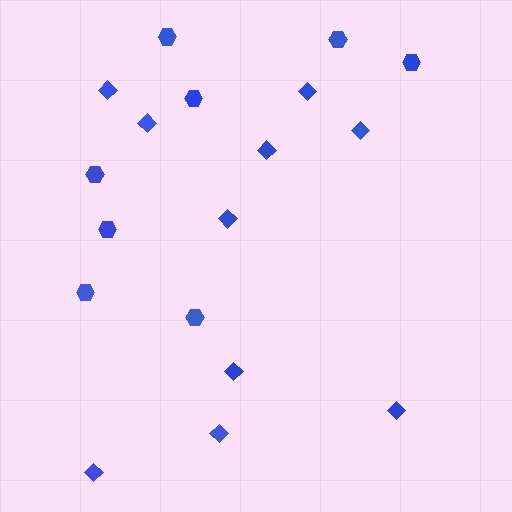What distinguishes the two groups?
There are 2 groups: one group of diamonds (10) and one group of hexagons (8).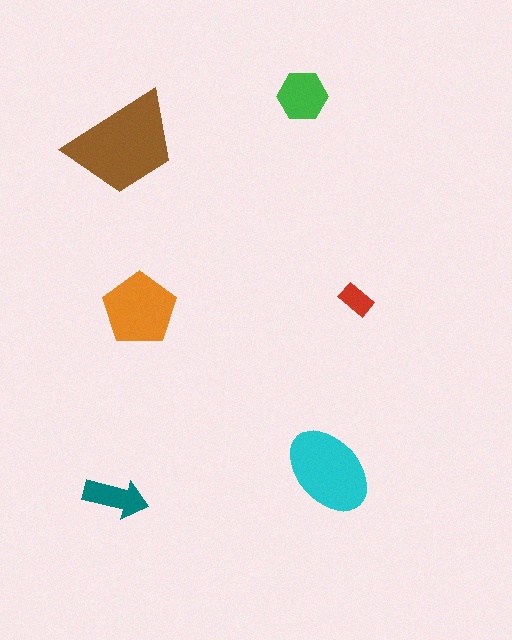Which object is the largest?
The brown trapezoid.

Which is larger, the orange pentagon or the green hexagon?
The orange pentagon.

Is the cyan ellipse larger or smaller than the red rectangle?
Larger.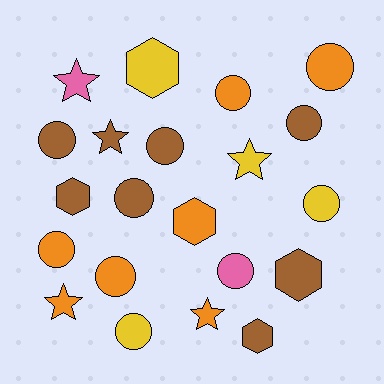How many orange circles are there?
There are 4 orange circles.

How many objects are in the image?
There are 21 objects.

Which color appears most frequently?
Brown, with 8 objects.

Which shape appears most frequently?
Circle, with 11 objects.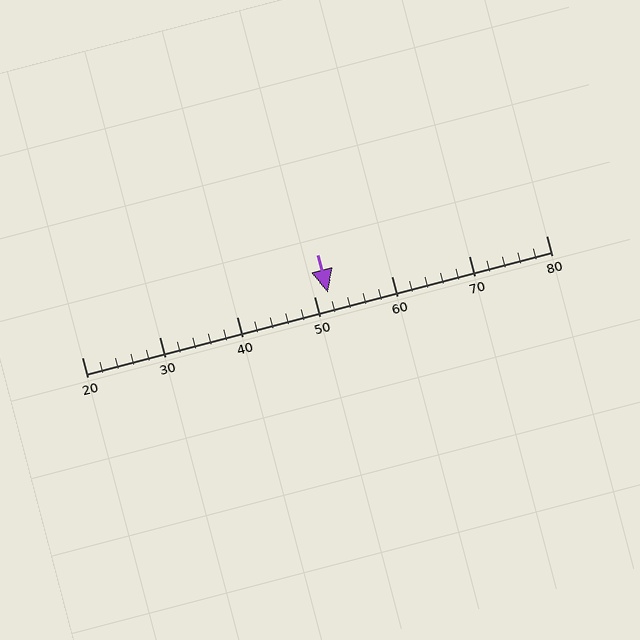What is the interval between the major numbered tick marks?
The major tick marks are spaced 10 units apart.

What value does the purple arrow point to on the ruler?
The purple arrow points to approximately 52.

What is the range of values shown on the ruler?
The ruler shows values from 20 to 80.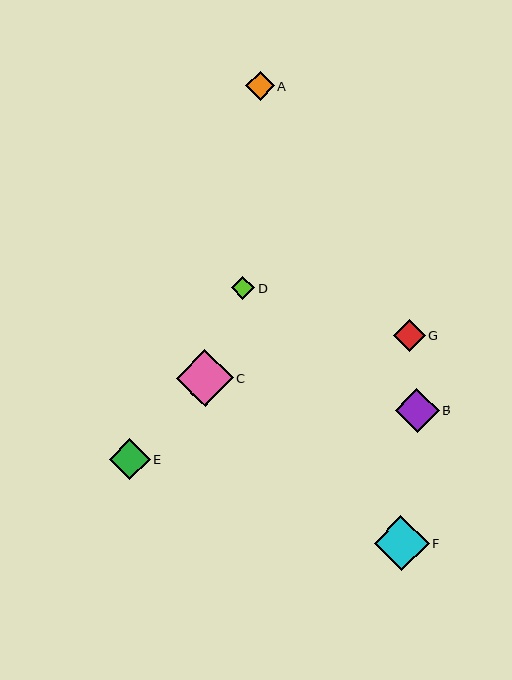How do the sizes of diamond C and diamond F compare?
Diamond C and diamond F are approximately the same size.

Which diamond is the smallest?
Diamond D is the smallest with a size of approximately 24 pixels.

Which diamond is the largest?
Diamond C is the largest with a size of approximately 57 pixels.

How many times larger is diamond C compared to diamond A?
Diamond C is approximately 2.0 times the size of diamond A.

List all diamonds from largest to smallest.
From largest to smallest: C, F, B, E, G, A, D.